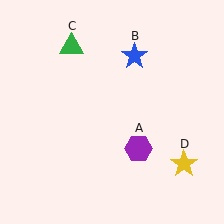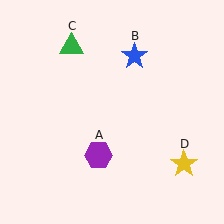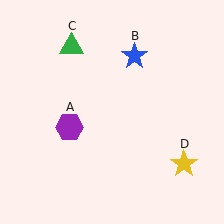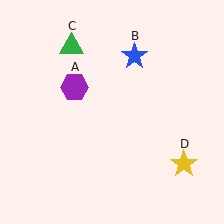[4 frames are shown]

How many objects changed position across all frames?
1 object changed position: purple hexagon (object A).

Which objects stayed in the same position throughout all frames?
Blue star (object B) and green triangle (object C) and yellow star (object D) remained stationary.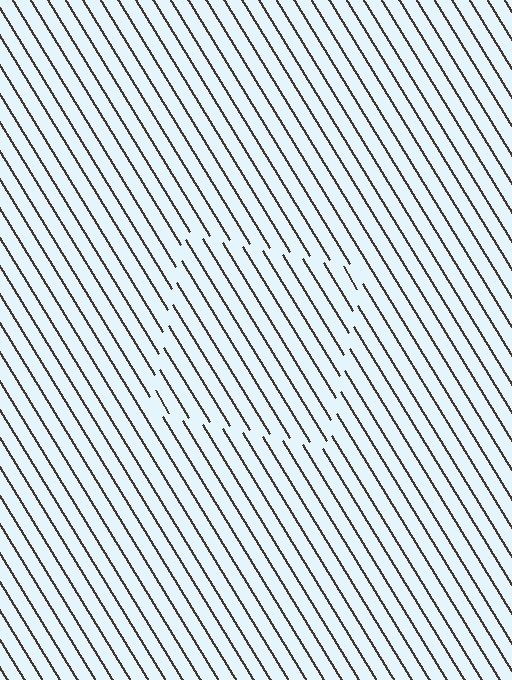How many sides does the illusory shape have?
4 sides — the line-ends trace a square.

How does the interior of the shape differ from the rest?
The interior of the shape contains the same grating, shifted by half a period — the contour is defined by the phase discontinuity where line-ends from the inner and outer gratings abut.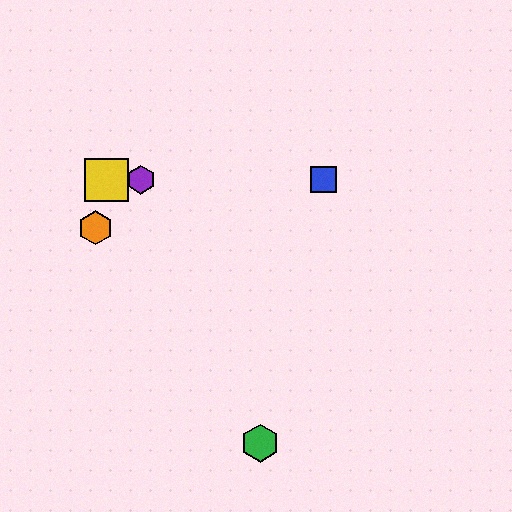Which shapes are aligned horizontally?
The red triangle, the blue square, the yellow square, the purple hexagon are aligned horizontally.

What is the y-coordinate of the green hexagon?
The green hexagon is at y≈443.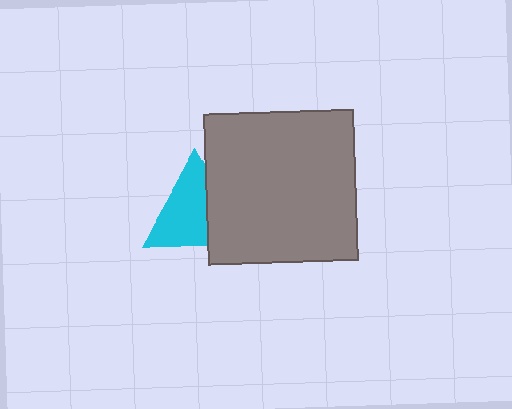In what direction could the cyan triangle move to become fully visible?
The cyan triangle could move left. That would shift it out from behind the gray square entirely.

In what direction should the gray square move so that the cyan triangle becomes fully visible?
The gray square should move right. That is the shortest direction to clear the overlap and leave the cyan triangle fully visible.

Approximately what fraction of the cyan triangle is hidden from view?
Roughly 36% of the cyan triangle is hidden behind the gray square.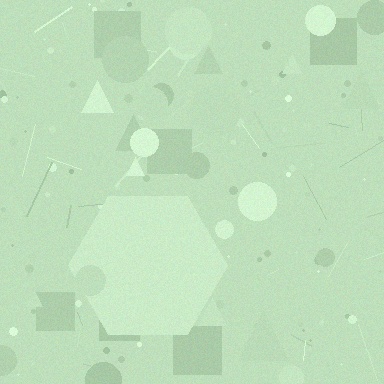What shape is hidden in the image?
A hexagon is hidden in the image.